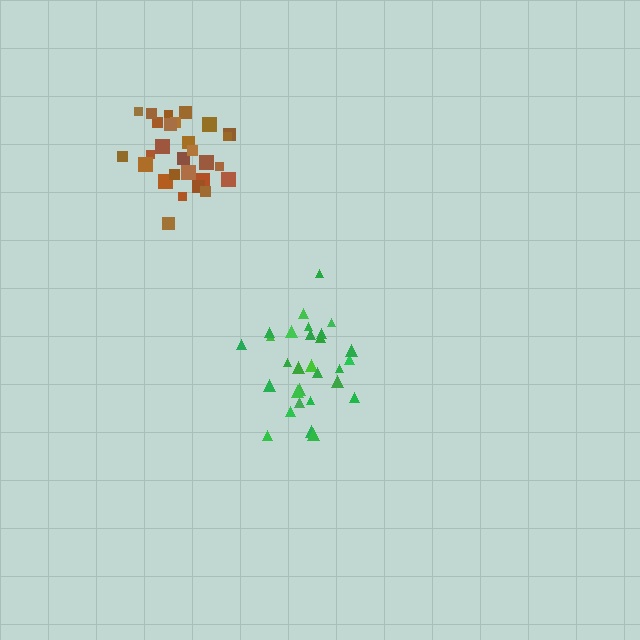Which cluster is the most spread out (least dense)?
Green.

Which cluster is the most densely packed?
Brown.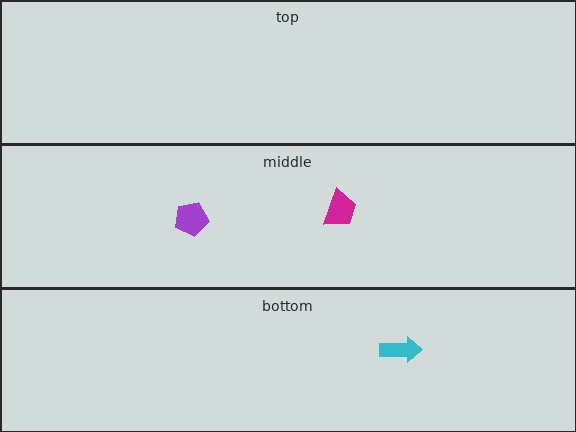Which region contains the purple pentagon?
The middle region.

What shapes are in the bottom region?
The cyan arrow.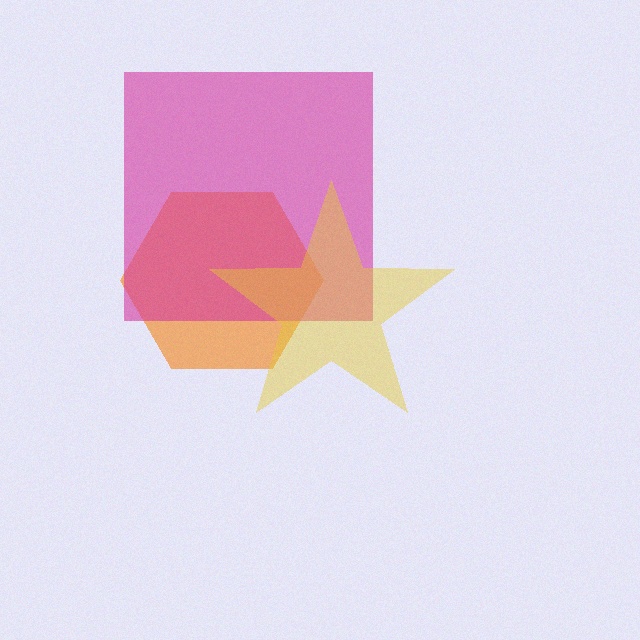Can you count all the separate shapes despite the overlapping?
Yes, there are 3 separate shapes.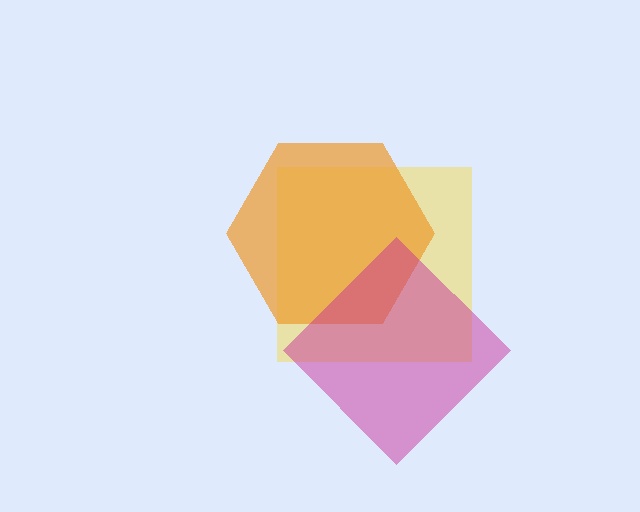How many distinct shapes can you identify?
There are 3 distinct shapes: a yellow square, an orange hexagon, a magenta diamond.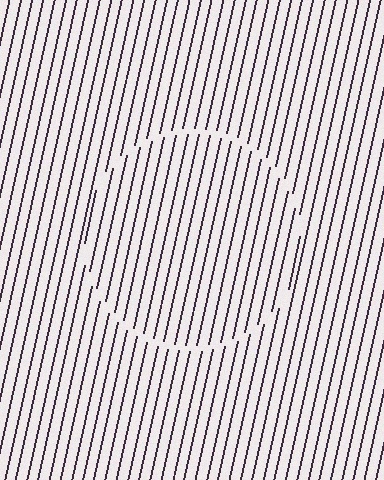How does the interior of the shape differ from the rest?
The interior of the shape contains the same grating, shifted by half a period — the contour is defined by the phase discontinuity where line-ends from the inner and outer gratings abut.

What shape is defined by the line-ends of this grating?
An illusory circle. The interior of the shape contains the same grating, shifted by half a period — the contour is defined by the phase discontinuity where line-ends from the inner and outer gratings abut.